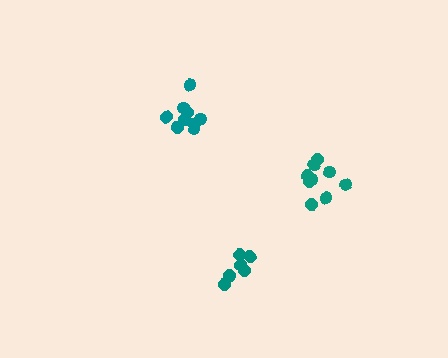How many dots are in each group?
Group 1: 9 dots, Group 2: 9 dots, Group 3: 6 dots (24 total).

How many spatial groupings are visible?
There are 3 spatial groupings.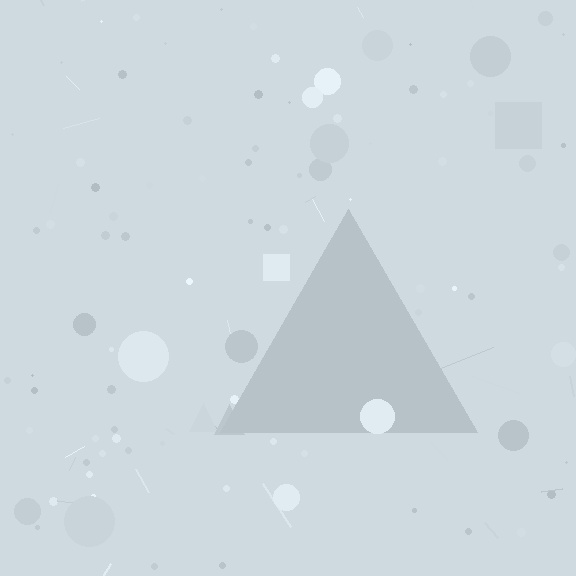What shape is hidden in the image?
A triangle is hidden in the image.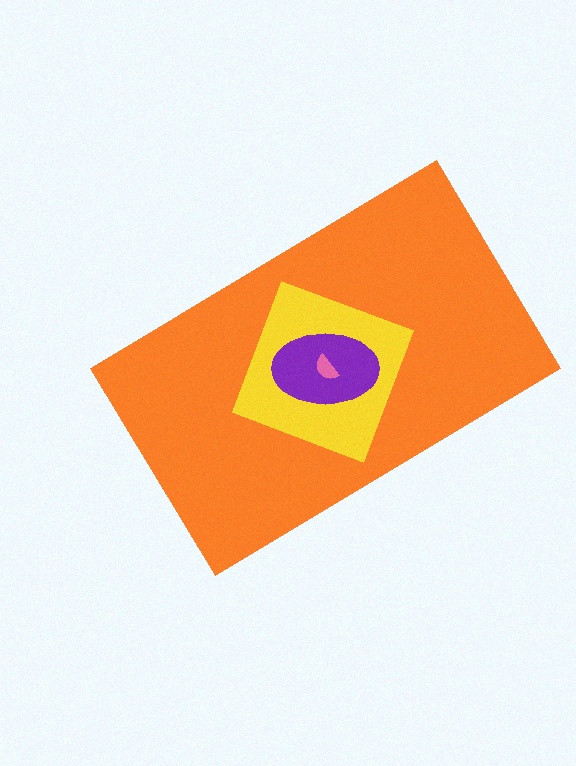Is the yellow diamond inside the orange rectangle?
Yes.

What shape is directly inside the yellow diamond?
The purple ellipse.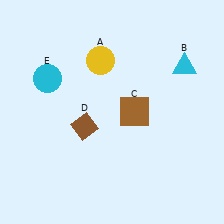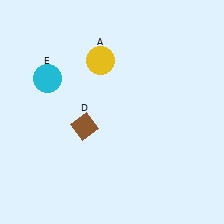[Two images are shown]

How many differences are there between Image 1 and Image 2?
There are 2 differences between the two images.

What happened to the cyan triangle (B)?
The cyan triangle (B) was removed in Image 2. It was in the top-right area of Image 1.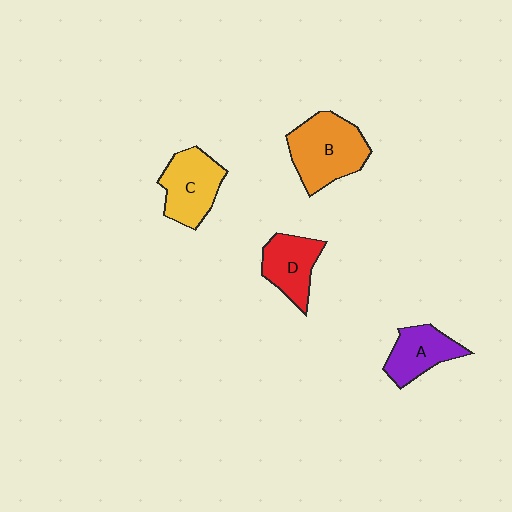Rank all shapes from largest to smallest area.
From largest to smallest: B (orange), C (yellow), D (red), A (purple).